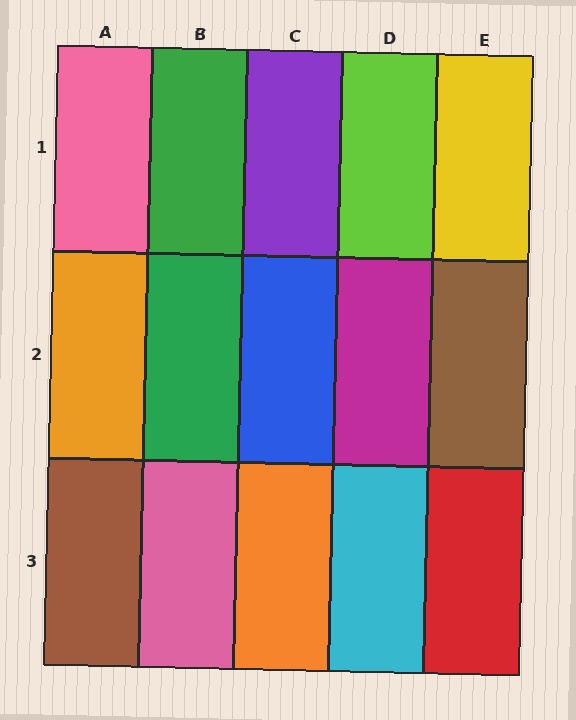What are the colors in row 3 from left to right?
Brown, pink, orange, cyan, red.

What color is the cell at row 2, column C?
Blue.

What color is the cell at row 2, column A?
Orange.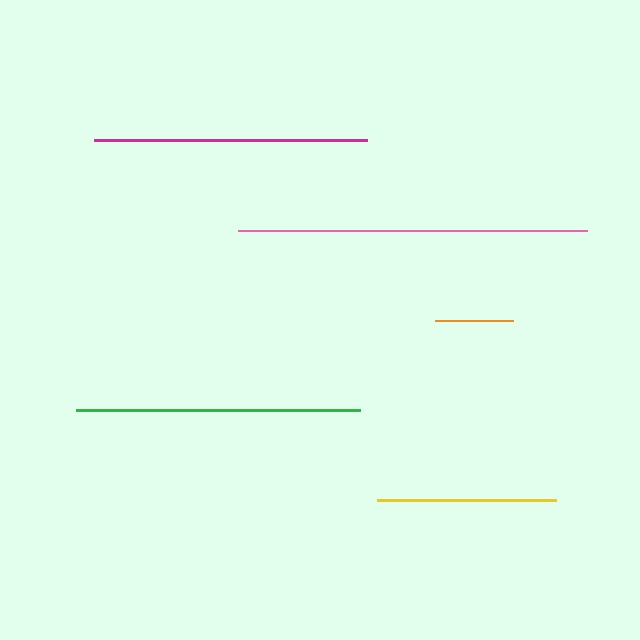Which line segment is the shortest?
The orange line is the shortest at approximately 79 pixels.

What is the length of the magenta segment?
The magenta segment is approximately 273 pixels long.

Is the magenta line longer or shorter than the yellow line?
The magenta line is longer than the yellow line.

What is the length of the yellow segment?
The yellow segment is approximately 179 pixels long.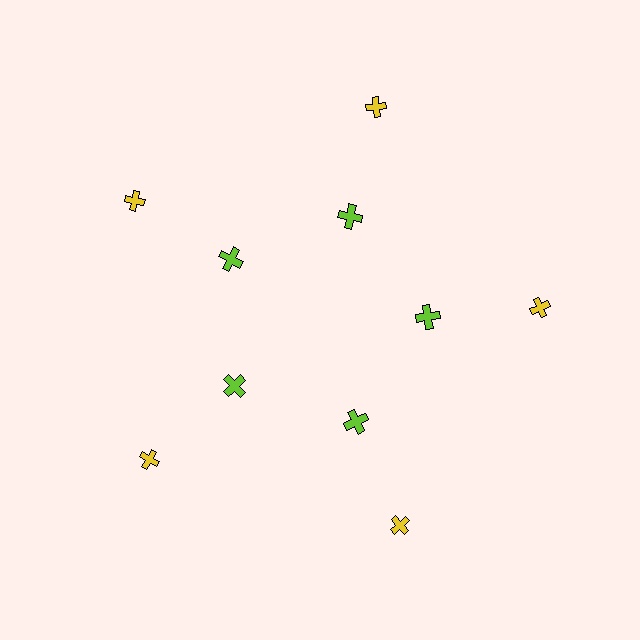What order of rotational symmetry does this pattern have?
This pattern has 5-fold rotational symmetry.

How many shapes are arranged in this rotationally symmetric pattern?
There are 10 shapes, arranged in 5 groups of 2.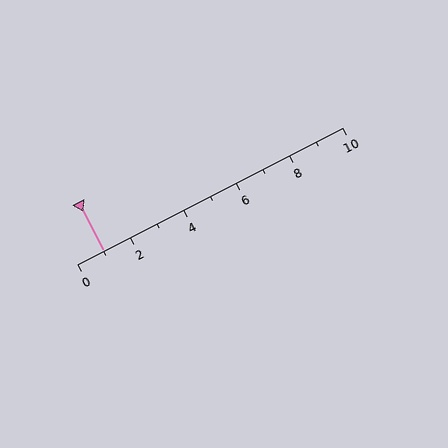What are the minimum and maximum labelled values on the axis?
The axis runs from 0 to 10.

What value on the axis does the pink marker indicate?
The marker indicates approximately 1.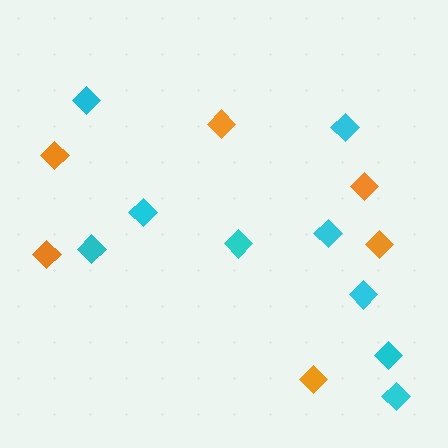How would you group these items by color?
There are 2 groups: one group of orange diamonds (6) and one group of cyan diamonds (9).